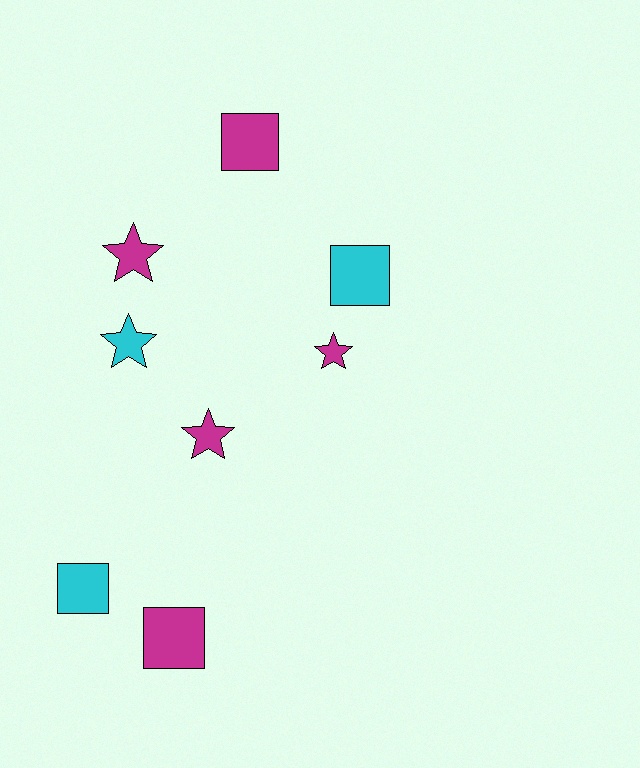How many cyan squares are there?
There are 2 cyan squares.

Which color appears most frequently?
Magenta, with 5 objects.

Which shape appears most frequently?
Star, with 4 objects.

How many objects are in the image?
There are 8 objects.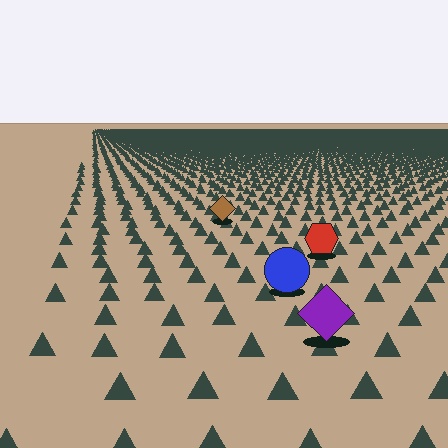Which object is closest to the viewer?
The purple diamond is closest. The texture marks near it are larger and more spread out.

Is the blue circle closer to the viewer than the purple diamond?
No. The purple diamond is closer — you can tell from the texture gradient: the ground texture is coarser near it.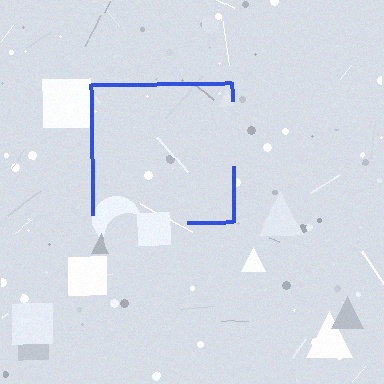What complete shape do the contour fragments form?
The contour fragments form a square.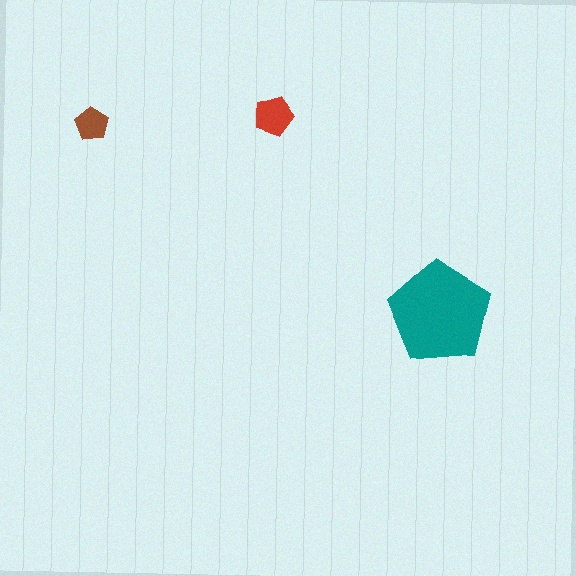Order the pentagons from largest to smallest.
the teal one, the red one, the brown one.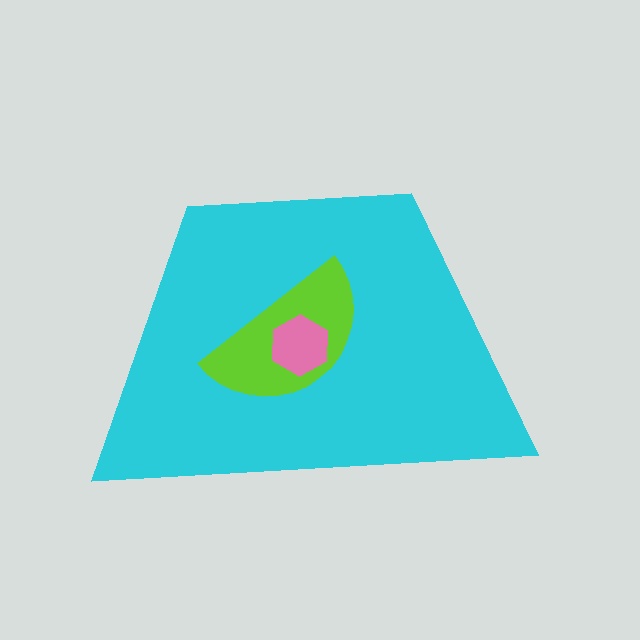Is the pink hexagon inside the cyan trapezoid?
Yes.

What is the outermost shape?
The cyan trapezoid.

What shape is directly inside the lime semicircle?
The pink hexagon.